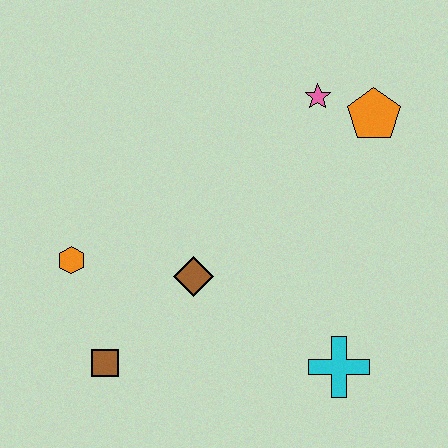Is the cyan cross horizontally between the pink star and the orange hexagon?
No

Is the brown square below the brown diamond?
Yes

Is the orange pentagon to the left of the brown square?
No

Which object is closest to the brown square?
The orange hexagon is closest to the brown square.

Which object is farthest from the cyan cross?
The orange hexagon is farthest from the cyan cross.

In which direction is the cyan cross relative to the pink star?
The cyan cross is below the pink star.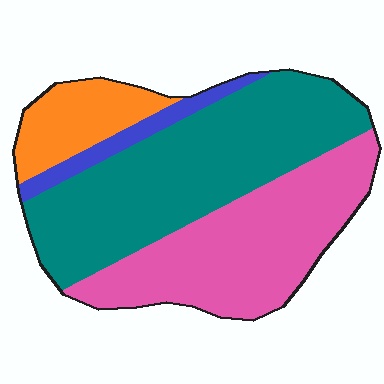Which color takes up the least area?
Blue, at roughly 5%.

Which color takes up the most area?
Teal, at roughly 45%.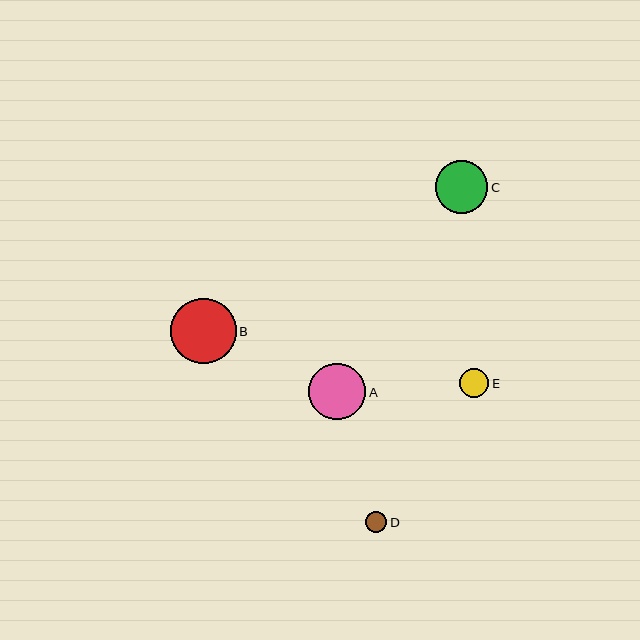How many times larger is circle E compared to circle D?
Circle E is approximately 1.4 times the size of circle D.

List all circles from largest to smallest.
From largest to smallest: B, A, C, E, D.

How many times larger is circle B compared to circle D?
Circle B is approximately 3.1 times the size of circle D.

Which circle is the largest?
Circle B is the largest with a size of approximately 66 pixels.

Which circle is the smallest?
Circle D is the smallest with a size of approximately 21 pixels.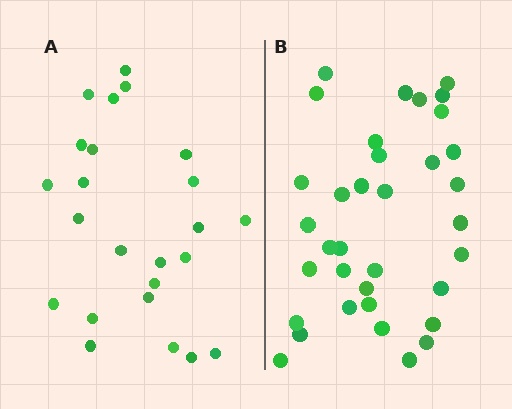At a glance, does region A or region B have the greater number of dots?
Region B (the right region) has more dots.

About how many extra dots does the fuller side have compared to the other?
Region B has roughly 12 or so more dots than region A.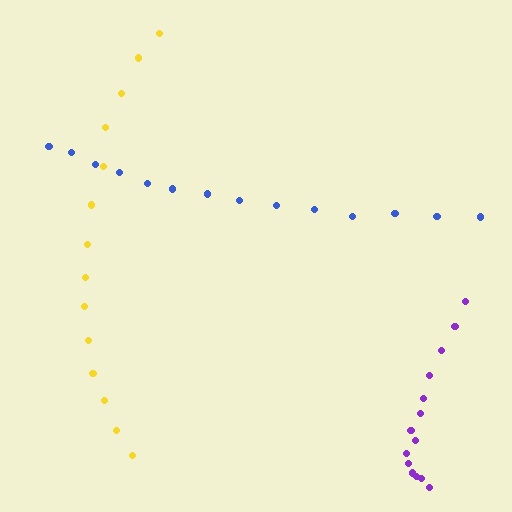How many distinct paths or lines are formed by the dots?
There are 3 distinct paths.